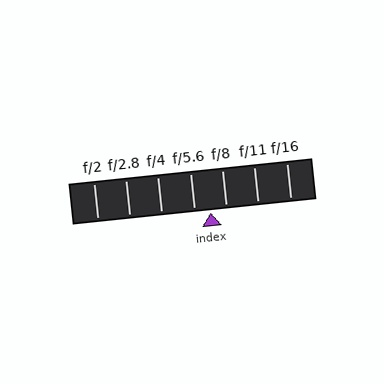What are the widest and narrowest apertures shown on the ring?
The widest aperture shown is f/2 and the narrowest is f/16.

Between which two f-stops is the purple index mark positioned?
The index mark is between f/5.6 and f/8.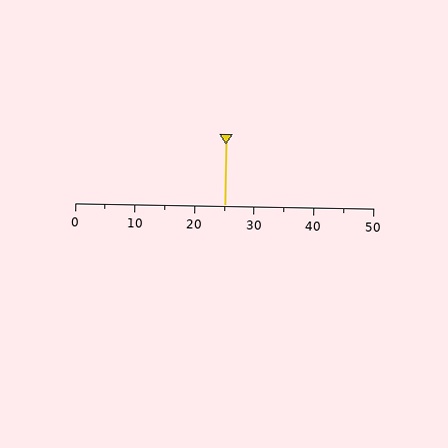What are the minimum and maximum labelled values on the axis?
The axis runs from 0 to 50.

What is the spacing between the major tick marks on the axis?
The major ticks are spaced 10 apart.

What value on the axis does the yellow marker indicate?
The marker indicates approximately 25.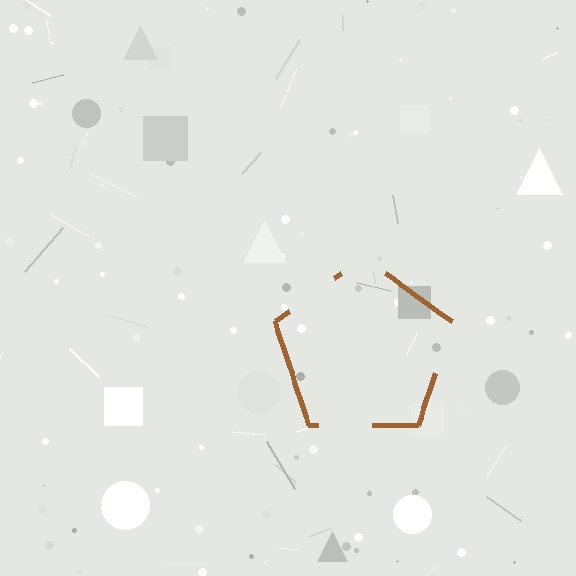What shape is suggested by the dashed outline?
The dashed outline suggests a pentagon.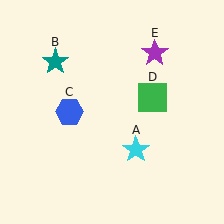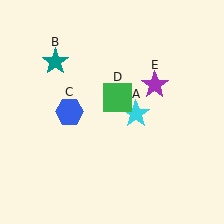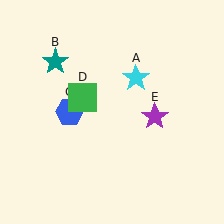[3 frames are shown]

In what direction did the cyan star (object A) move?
The cyan star (object A) moved up.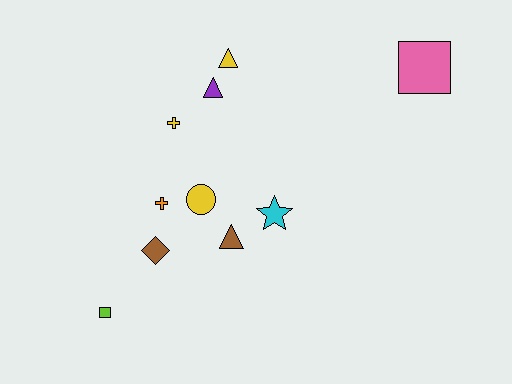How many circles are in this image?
There is 1 circle.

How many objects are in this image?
There are 10 objects.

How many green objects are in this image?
There are no green objects.